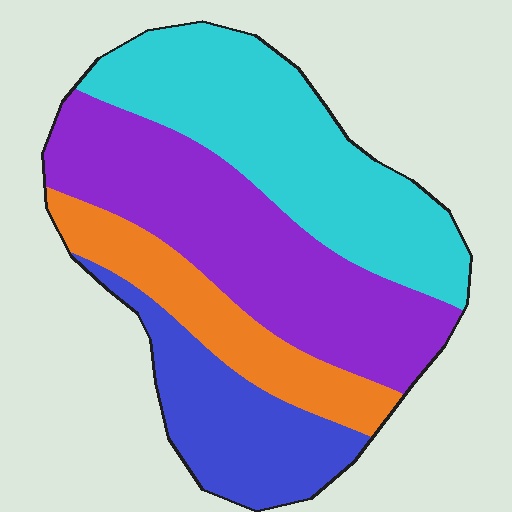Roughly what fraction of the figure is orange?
Orange covers roughly 15% of the figure.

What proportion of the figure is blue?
Blue takes up about one sixth (1/6) of the figure.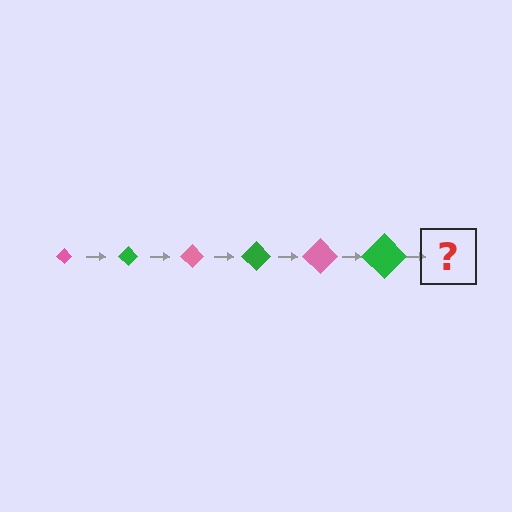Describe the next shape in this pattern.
It should be a pink diamond, larger than the previous one.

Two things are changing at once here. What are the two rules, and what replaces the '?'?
The two rules are that the diamond grows larger each step and the color cycles through pink and green. The '?' should be a pink diamond, larger than the previous one.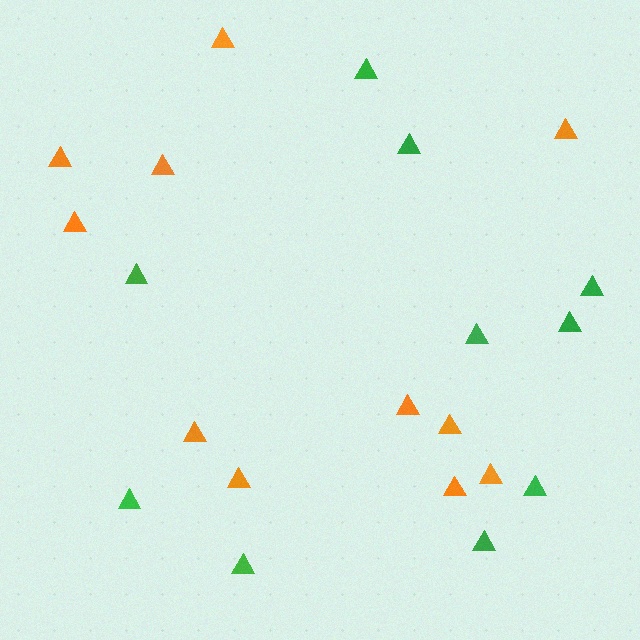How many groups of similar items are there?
There are 2 groups: one group of green triangles (10) and one group of orange triangles (11).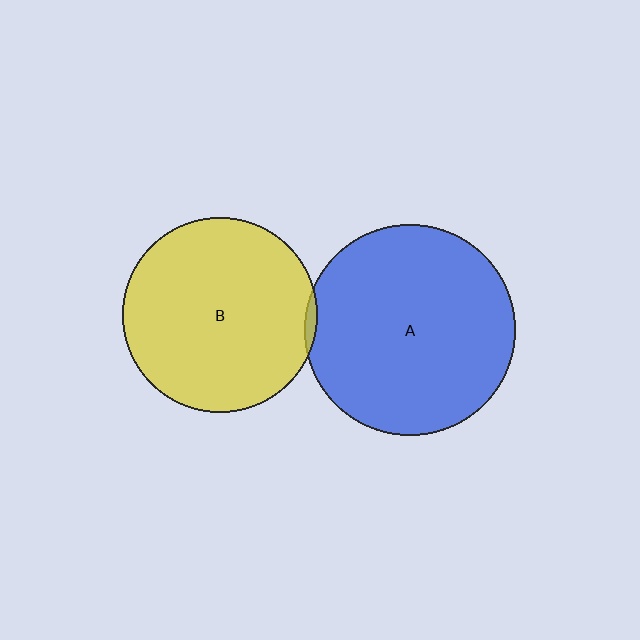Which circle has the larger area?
Circle A (blue).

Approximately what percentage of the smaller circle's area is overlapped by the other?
Approximately 5%.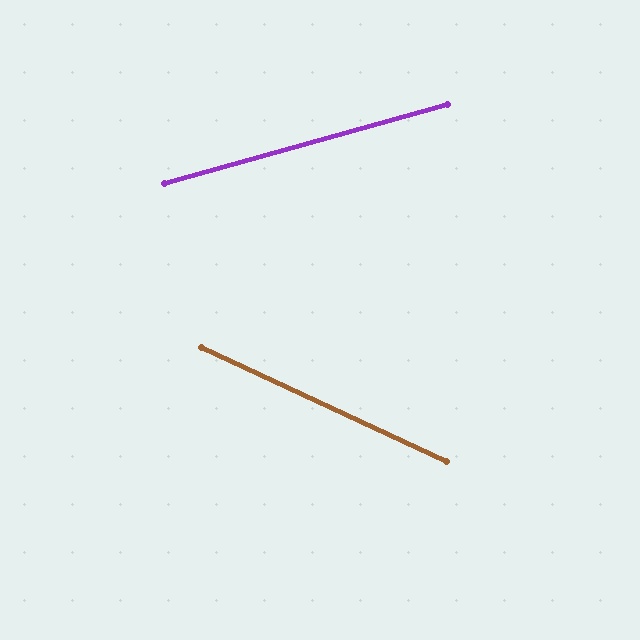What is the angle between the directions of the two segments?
Approximately 40 degrees.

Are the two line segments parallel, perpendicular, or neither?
Neither parallel nor perpendicular — they differ by about 40°.